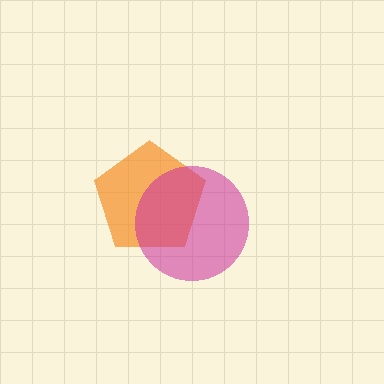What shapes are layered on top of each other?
The layered shapes are: an orange pentagon, a magenta circle.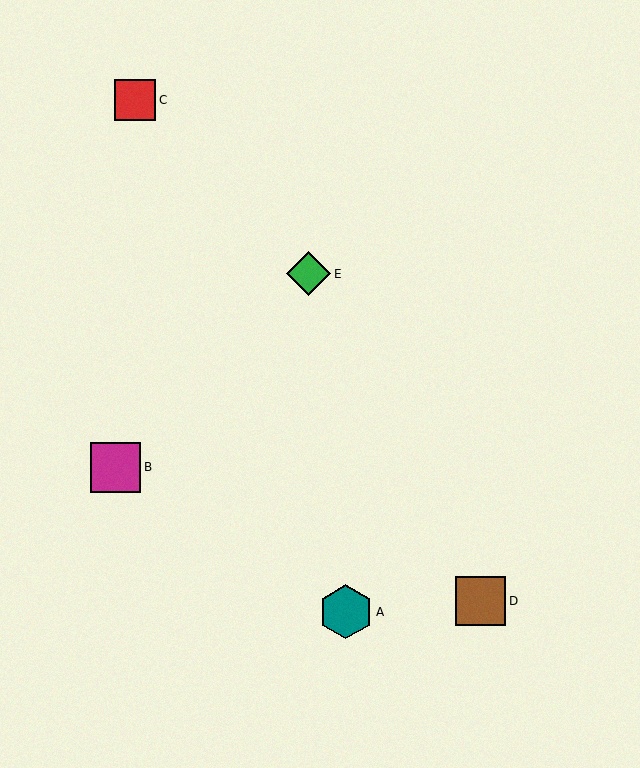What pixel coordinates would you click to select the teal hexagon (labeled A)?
Click at (346, 611) to select the teal hexagon A.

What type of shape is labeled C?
Shape C is a red square.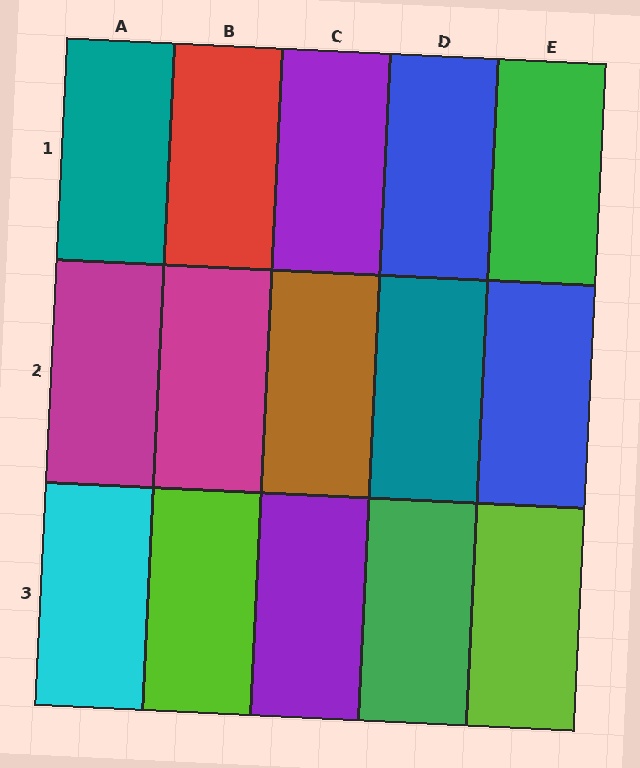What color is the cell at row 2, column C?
Brown.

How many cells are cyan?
1 cell is cyan.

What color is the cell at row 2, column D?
Teal.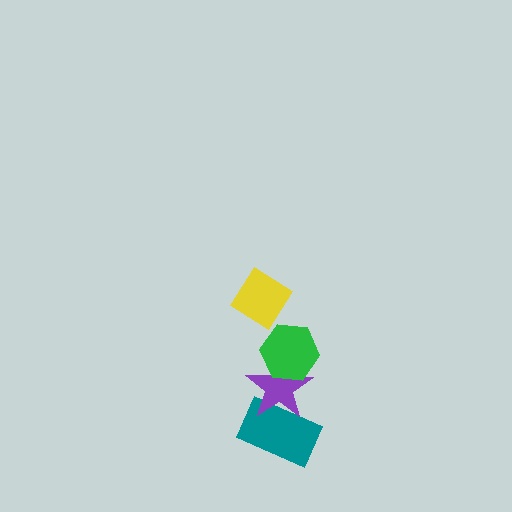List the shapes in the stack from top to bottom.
From top to bottom: the yellow diamond, the green hexagon, the purple star, the teal rectangle.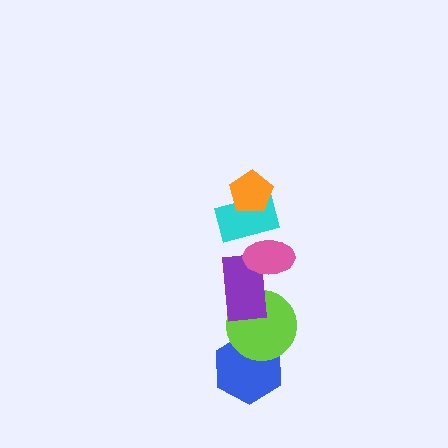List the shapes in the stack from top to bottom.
From top to bottom: the orange pentagon, the cyan rectangle, the pink ellipse, the purple rectangle, the lime circle, the blue hexagon.